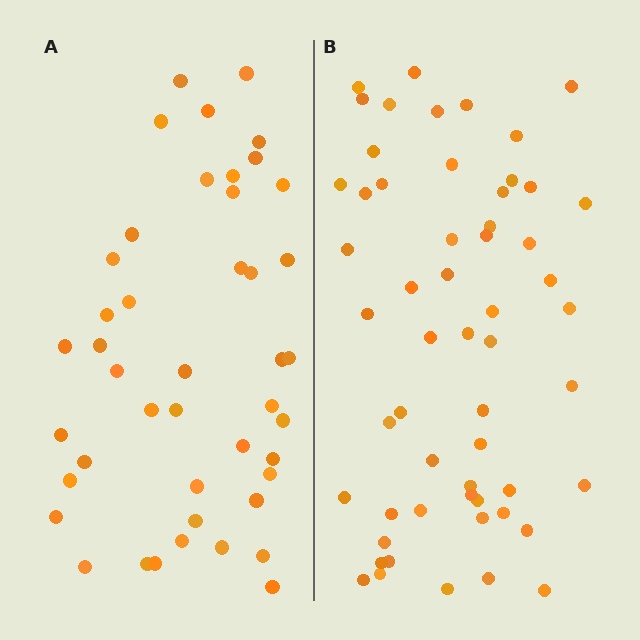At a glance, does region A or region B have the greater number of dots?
Region B (the right region) has more dots.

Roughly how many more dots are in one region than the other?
Region B has roughly 12 or so more dots than region A.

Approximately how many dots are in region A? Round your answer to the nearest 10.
About 40 dots. (The exact count is 44, which rounds to 40.)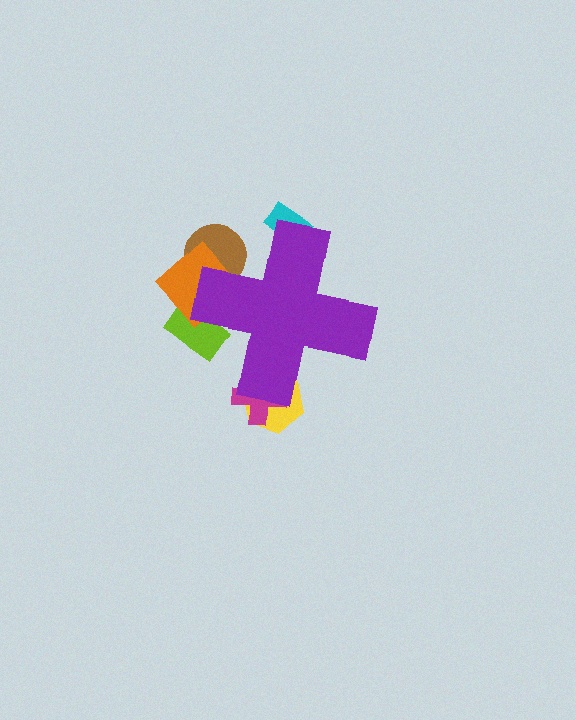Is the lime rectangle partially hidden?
Yes, the lime rectangle is partially hidden behind the purple cross.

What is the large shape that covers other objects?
A purple cross.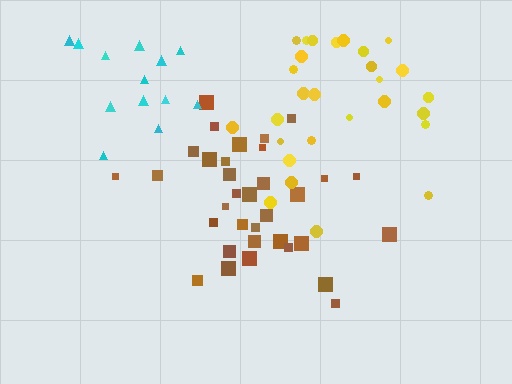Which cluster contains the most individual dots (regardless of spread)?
Brown (34).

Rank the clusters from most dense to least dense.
brown, yellow, cyan.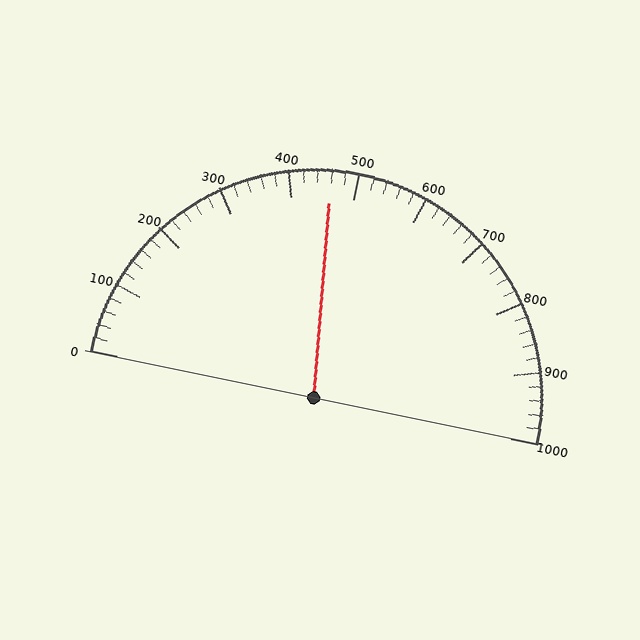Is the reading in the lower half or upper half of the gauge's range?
The reading is in the lower half of the range (0 to 1000).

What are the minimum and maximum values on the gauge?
The gauge ranges from 0 to 1000.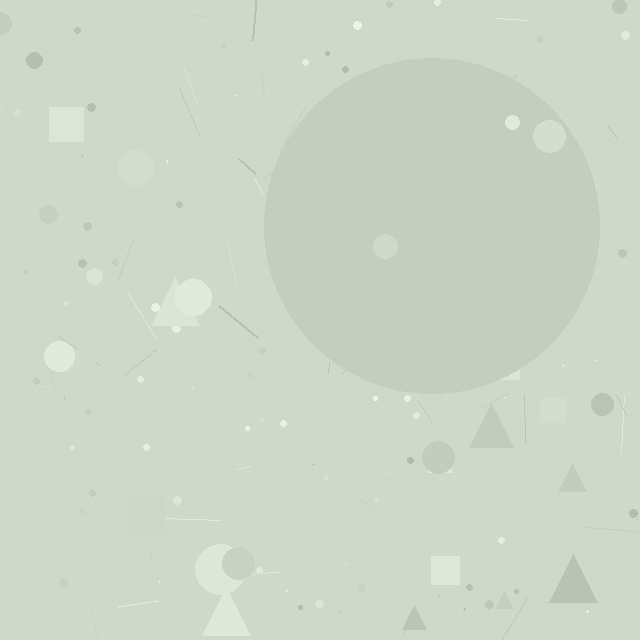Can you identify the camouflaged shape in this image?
The camouflaged shape is a circle.